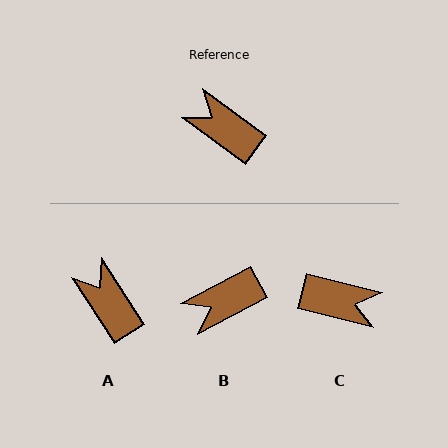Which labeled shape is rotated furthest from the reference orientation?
C, about 157 degrees away.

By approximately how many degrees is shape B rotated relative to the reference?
Approximately 64 degrees counter-clockwise.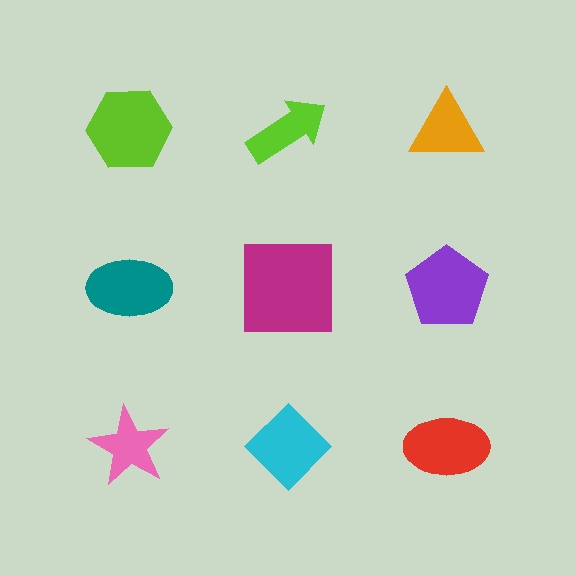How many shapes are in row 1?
3 shapes.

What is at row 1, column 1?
A lime hexagon.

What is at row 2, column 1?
A teal ellipse.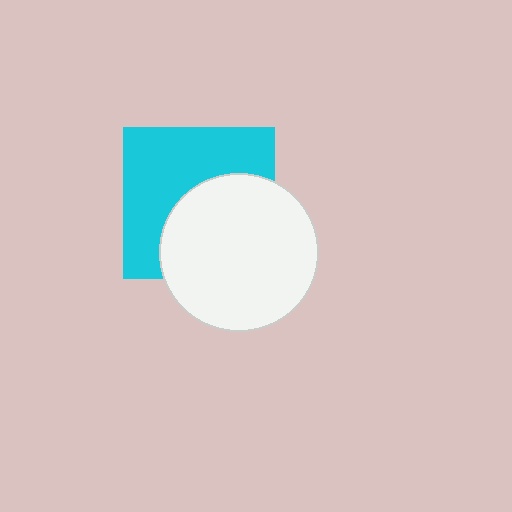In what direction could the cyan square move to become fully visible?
The cyan square could move toward the upper-left. That would shift it out from behind the white circle entirely.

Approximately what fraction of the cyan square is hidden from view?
Roughly 47% of the cyan square is hidden behind the white circle.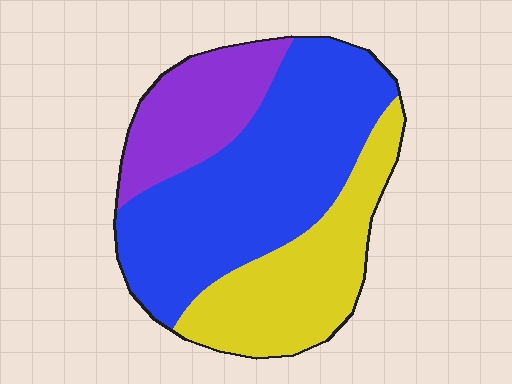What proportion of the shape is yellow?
Yellow takes up between a sixth and a third of the shape.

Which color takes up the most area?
Blue, at roughly 50%.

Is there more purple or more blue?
Blue.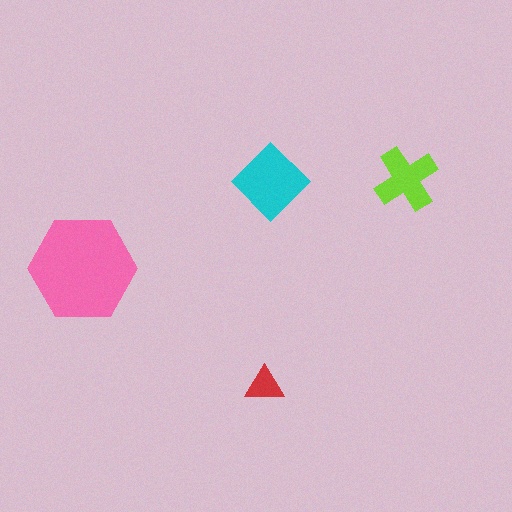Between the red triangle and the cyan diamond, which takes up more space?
The cyan diamond.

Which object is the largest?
The pink hexagon.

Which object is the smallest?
The red triangle.